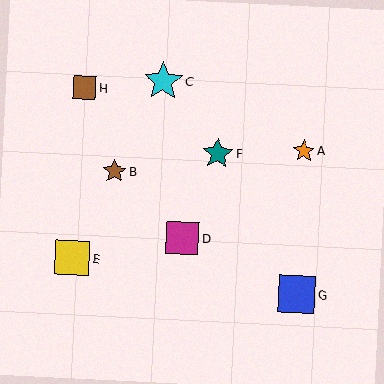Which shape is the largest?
The cyan star (labeled C) is the largest.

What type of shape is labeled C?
Shape C is a cyan star.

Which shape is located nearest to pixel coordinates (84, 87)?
The brown square (labeled H) at (84, 88) is nearest to that location.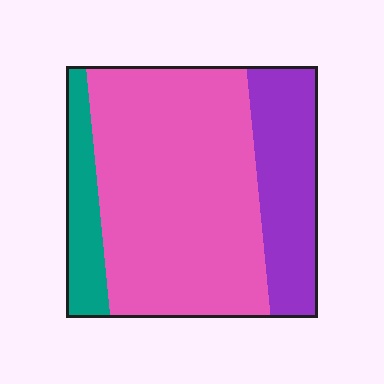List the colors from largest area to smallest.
From largest to smallest: pink, purple, teal.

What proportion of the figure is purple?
Purple takes up between a sixth and a third of the figure.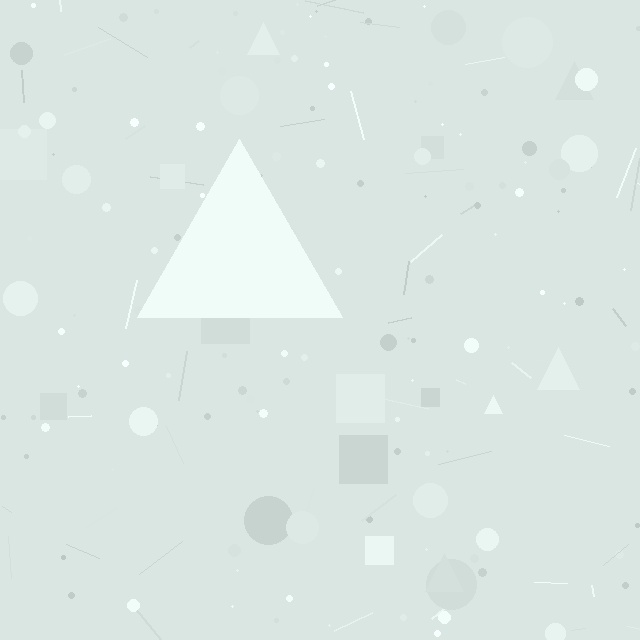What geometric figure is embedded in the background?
A triangle is embedded in the background.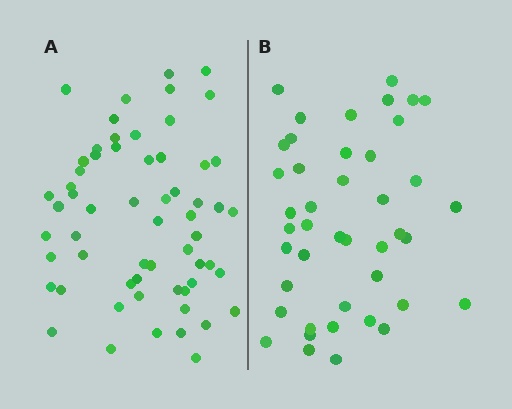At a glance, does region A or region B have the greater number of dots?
Region A (the left region) has more dots.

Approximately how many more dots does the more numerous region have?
Region A has approximately 15 more dots than region B.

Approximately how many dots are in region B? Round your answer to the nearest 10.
About 40 dots. (The exact count is 43, which rounds to 40.)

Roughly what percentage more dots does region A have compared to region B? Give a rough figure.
About 40% more.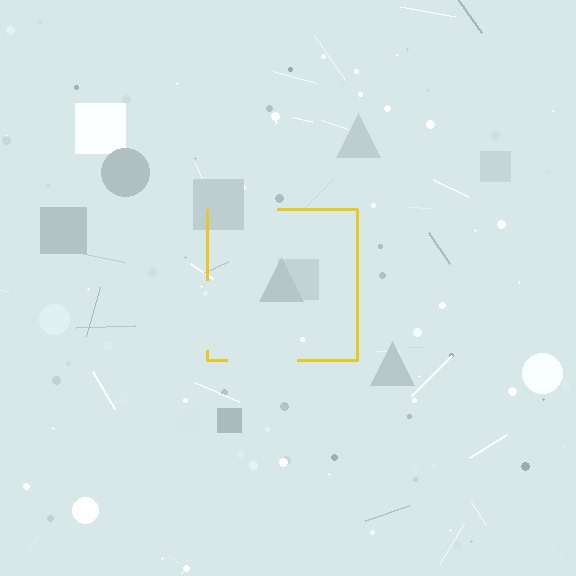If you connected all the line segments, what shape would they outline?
They would outline a square.